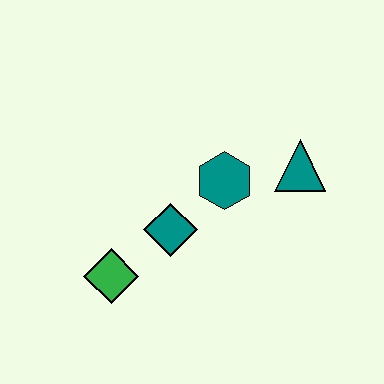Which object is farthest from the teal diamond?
The teal triangle is farthest from the teal diamond.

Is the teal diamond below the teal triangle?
Yes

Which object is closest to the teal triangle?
The teal hexagon is closest to the teal triangle.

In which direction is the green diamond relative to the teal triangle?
The green diamond is to the left of the teal triangle.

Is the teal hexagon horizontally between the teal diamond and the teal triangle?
Yes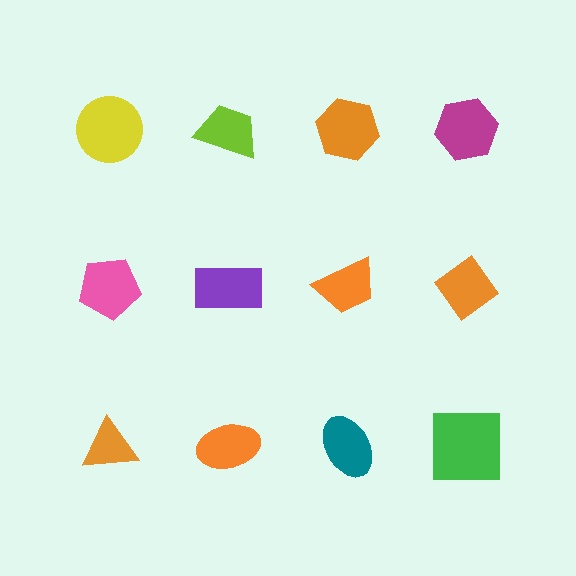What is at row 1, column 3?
An orange hexagon.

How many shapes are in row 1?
4 shapes.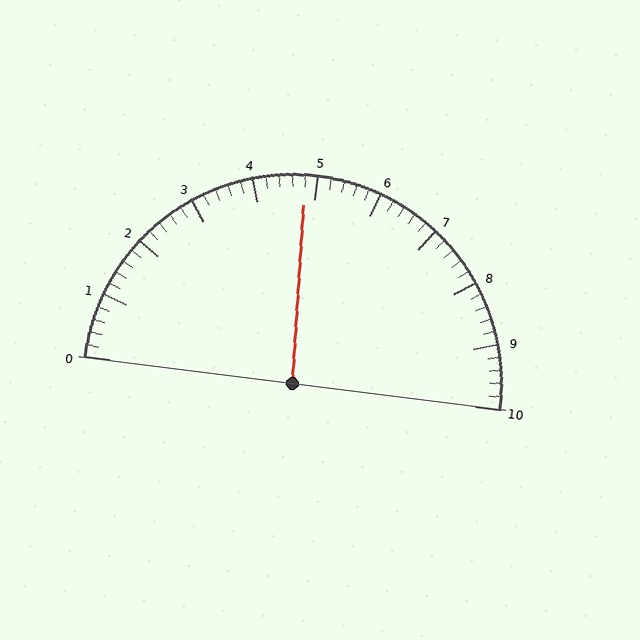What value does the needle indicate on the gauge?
The needle indicates approximately 4.8.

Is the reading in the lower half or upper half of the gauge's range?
The reading is in the lower half of the range (0 to 10).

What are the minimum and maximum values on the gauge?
The gauge ranges from 0 to 10.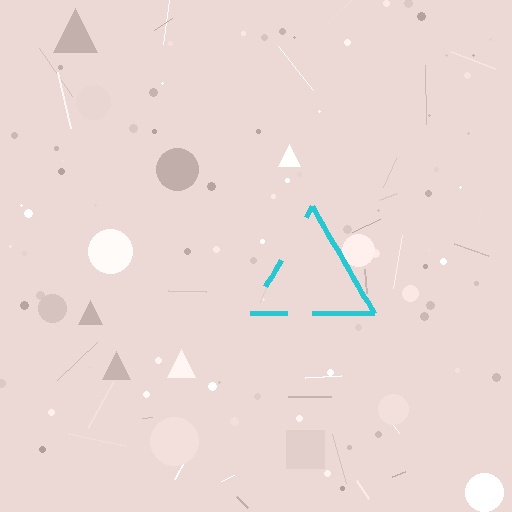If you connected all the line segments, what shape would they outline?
They would outline a triangle.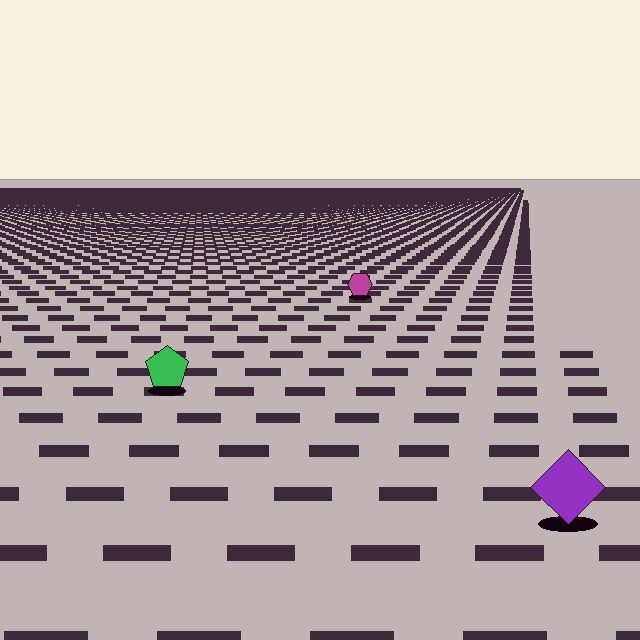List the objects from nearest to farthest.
From nearest to farthest: the purple diamond, the green pentagon, the magenta hexagon.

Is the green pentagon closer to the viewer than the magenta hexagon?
Yes. The green pentagon is closer — you can tell from the texture gradient: the ground texture is coarser near it.